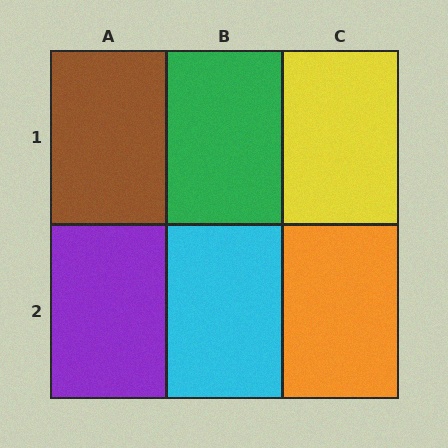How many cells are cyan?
1 cell is cyan.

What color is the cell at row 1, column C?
Yellow.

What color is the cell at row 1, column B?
Green.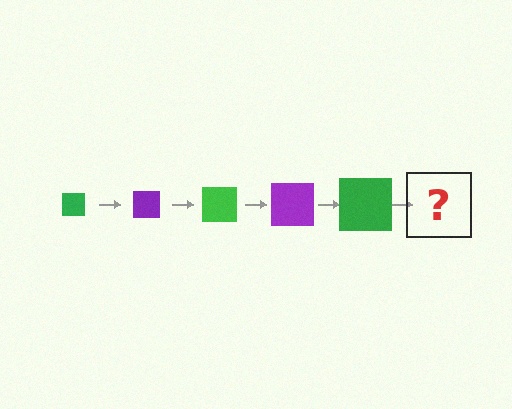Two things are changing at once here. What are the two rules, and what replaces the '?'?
The two rules are that the square grows larger each step and the color cycles through green and purple. The '?' should be a purple square, larger than the previous one.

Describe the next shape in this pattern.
It should be a purple square, larger than the previous one.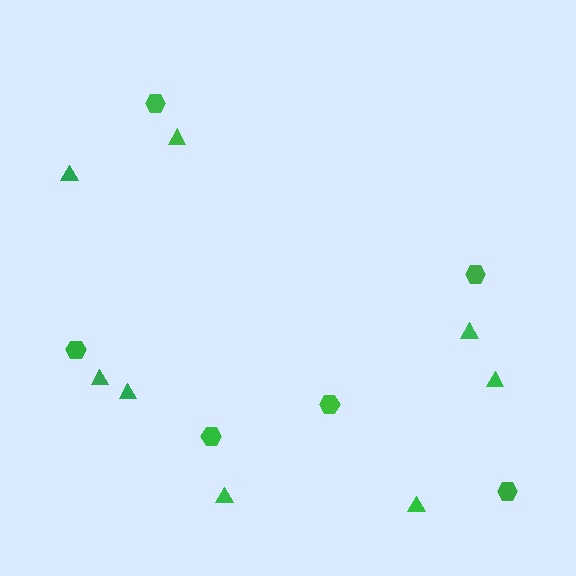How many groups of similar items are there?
There are 2 groups: one group of triangles (8) and one group of hexagons (6).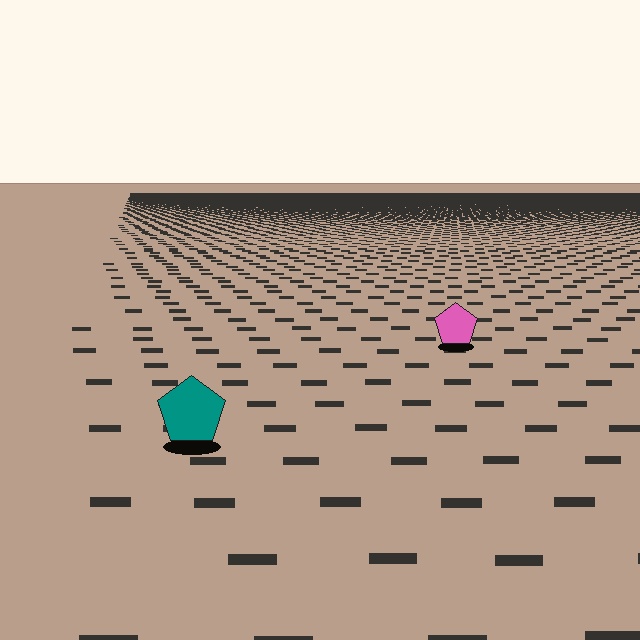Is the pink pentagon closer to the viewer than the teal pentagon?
No. The teal pentagon is closer — you can tell from the texture gradient: the ground texture is coarser near it.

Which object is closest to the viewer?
The teal pentagon is closest. The texture marks near it are larger and more spread out.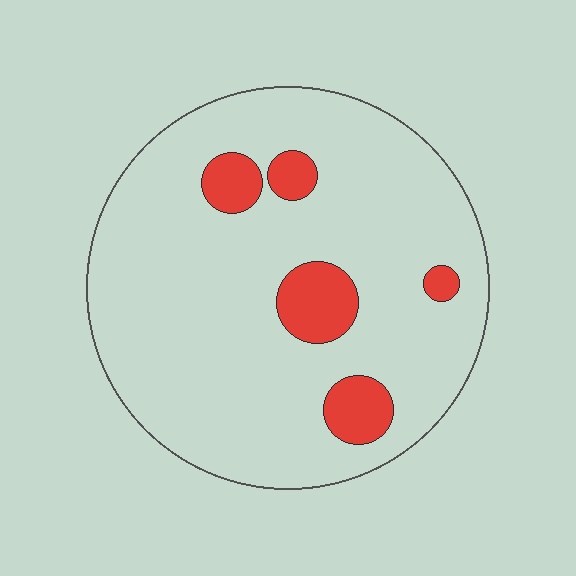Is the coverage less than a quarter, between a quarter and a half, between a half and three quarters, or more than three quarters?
Less than a quarter.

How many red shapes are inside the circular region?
5.